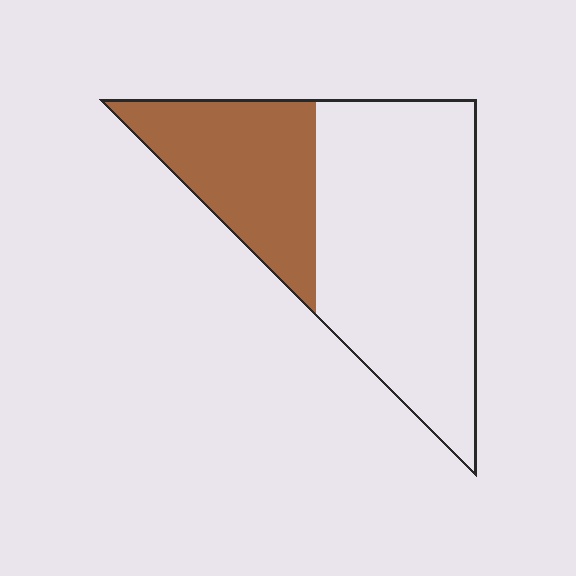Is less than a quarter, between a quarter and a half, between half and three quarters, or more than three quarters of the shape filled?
Between a quarter and a half.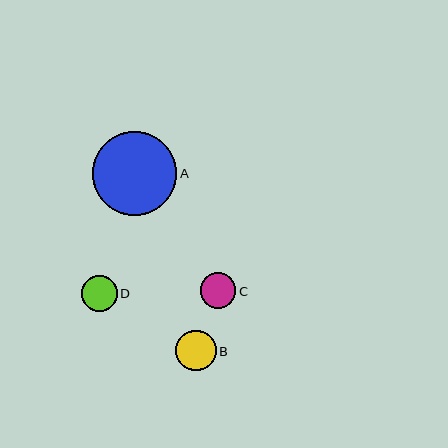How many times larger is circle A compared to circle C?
Circle A is approximately 2.4 times the size of circle C.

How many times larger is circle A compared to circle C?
Circle A is approximately 2.4 times the size of circle C.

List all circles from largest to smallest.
From largest to smallest: A, B, D, C.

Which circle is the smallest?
Circle C is the smallest with a size of approximately 35 pixels.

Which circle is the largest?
Circle A is the largest with a size of approximately 84 pixels.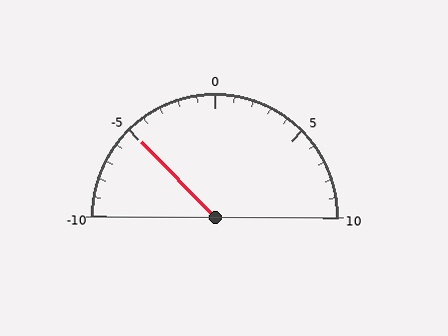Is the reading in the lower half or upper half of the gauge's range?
The reading is in the lower half of the range (-10 to 10).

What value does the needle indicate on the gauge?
The needle indicates approximately -5.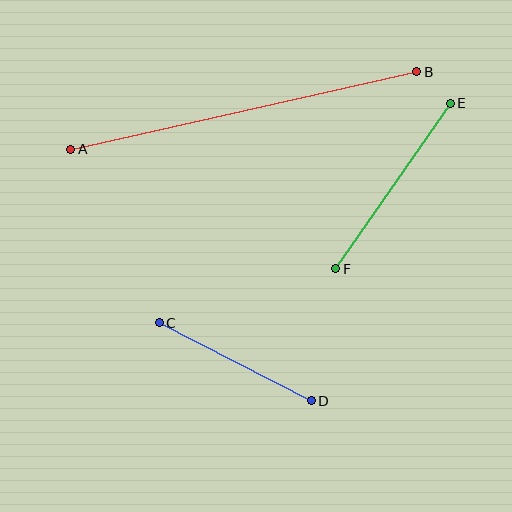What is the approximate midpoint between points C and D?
The midpoint is at approximately (235, 362) pixels.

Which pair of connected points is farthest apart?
Points A and B are farthest apart.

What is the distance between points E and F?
The distance is approximately 202 pixels.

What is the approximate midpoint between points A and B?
The midpoint is at approximately (244, 110) pixels.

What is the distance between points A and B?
The distance is approximately 355 pixels.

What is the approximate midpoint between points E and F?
The midpoint is at approximately (393, 186) pixels.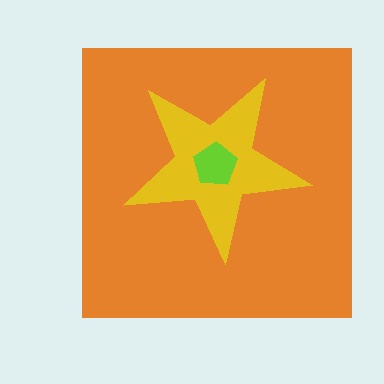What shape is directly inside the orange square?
The yellow star.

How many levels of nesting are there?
3.